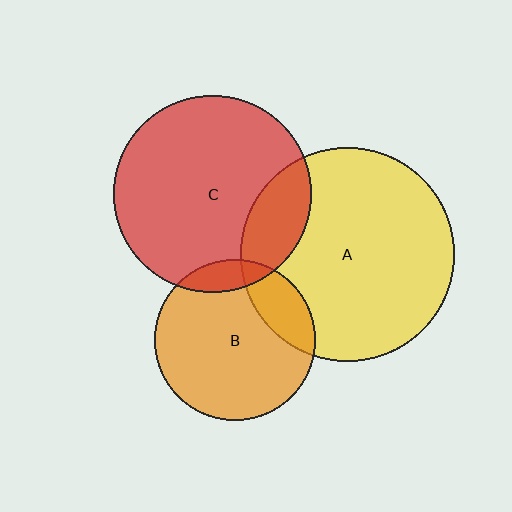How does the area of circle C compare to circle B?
Approximately 1.5 times.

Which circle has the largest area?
Circle A (yellow).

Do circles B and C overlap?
Yes.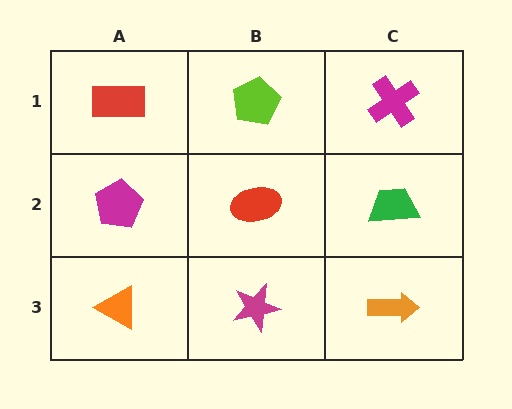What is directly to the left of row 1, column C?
A lime pentagon.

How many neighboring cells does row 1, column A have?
2.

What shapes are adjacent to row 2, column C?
A magenta cross (row 1, column C), an orange arrow (row 3, column C), a red ellipse (row 2, column B).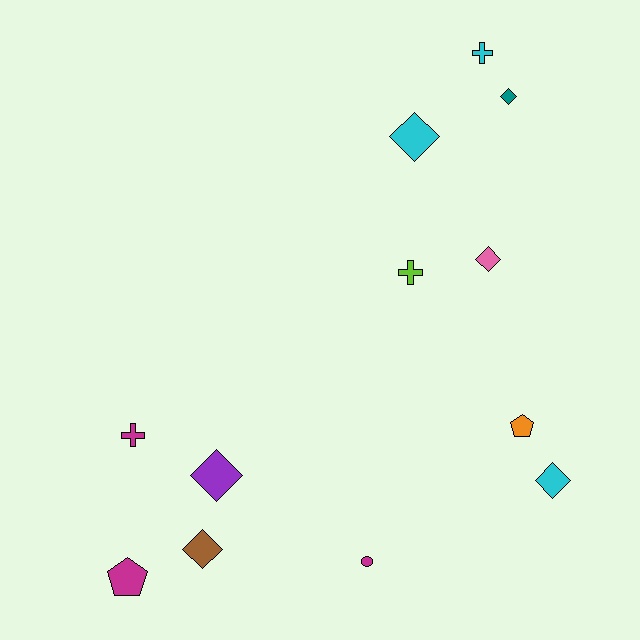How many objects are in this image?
There are 12 objects.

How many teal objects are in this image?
There is 1 teal object.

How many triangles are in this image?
There are no triangles.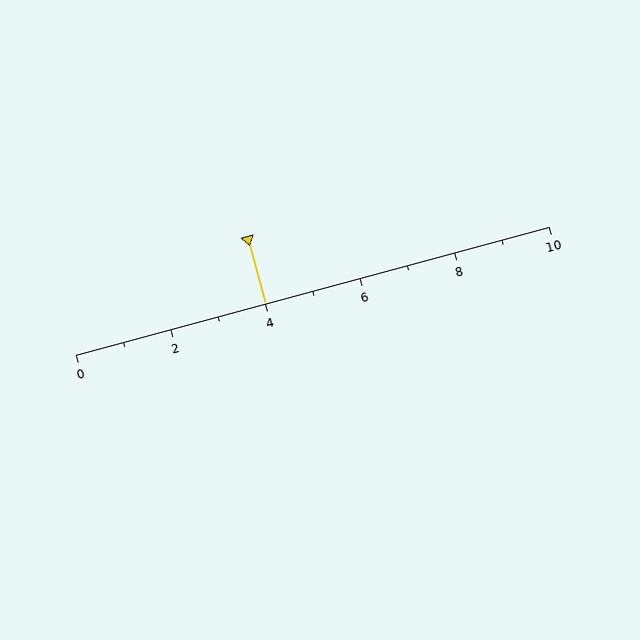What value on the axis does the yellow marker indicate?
The marker indicates approximately 4.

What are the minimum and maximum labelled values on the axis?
The axis runs from 0 to 10.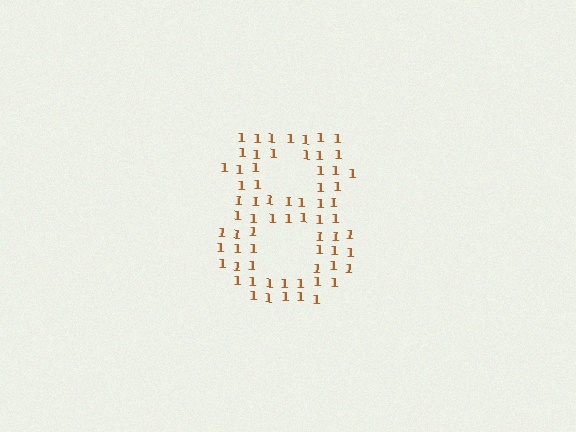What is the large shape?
The large shape is the digit 8.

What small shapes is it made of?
It is made of small digit 1's.